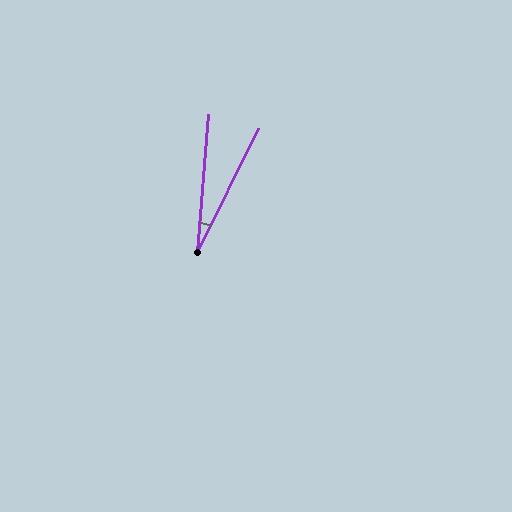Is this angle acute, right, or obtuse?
It is acute.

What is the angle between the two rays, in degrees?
Approximately 22 degrees.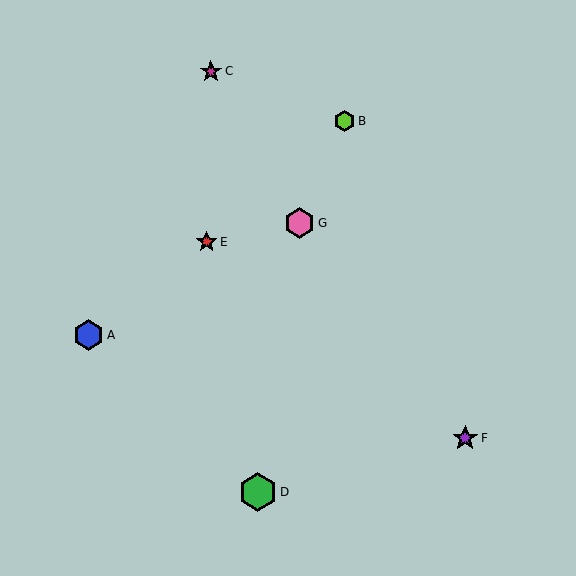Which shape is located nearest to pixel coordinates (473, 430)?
The purple star (labeled F) at (465, 438) is nearest to that location.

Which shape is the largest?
The green hexagon (labeled D) is the largest.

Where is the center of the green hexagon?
The center of the green hexagon is at (258, 492).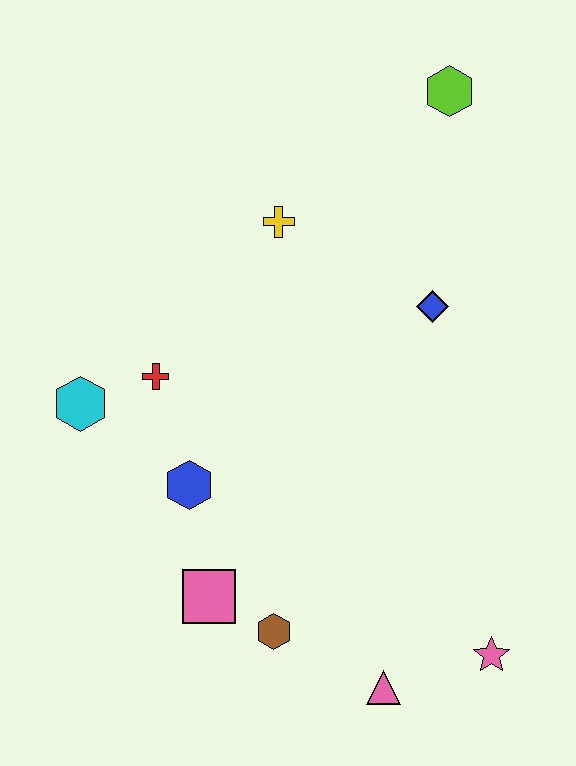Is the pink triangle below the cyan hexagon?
Yes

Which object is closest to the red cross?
The cyan hexagon is closest to the red cross.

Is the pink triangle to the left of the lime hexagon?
Yes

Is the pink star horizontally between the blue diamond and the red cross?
No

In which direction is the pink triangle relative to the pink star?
The pink triangle is to the left of the pink star.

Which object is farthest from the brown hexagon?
The lime hexagon is farthest from the brown hexagon.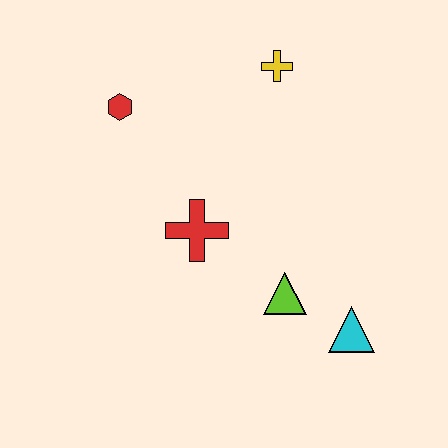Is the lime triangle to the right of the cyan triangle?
No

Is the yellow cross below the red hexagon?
No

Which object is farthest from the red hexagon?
The cyan triangle is farthest from the red hexagon.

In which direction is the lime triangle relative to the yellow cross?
The lime triangle is below the yellow cross.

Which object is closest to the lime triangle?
The cyan triangle is closest to the lime triangle.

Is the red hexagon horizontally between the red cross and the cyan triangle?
No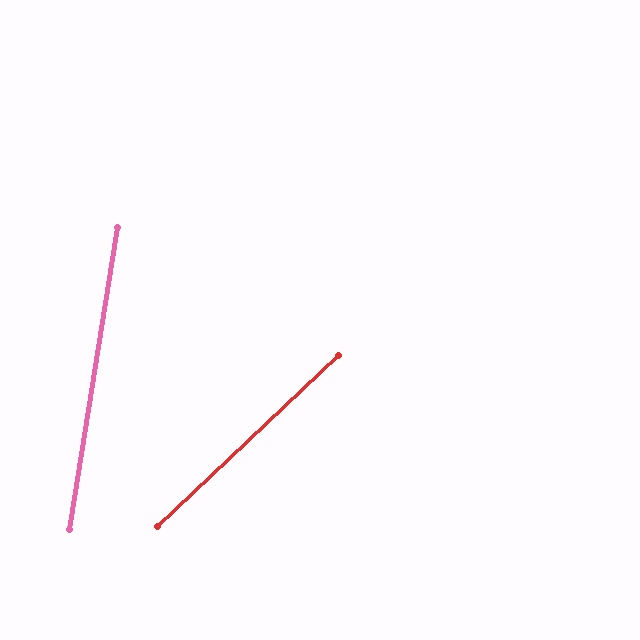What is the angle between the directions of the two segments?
Approximately 38 degrees.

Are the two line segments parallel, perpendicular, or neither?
Neither parallel nor perpendicular — they differ by about 38°.